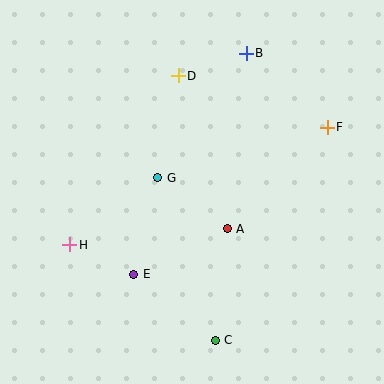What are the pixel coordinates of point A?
Point A is at (227, 229).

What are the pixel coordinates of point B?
Point B is at (246, 53).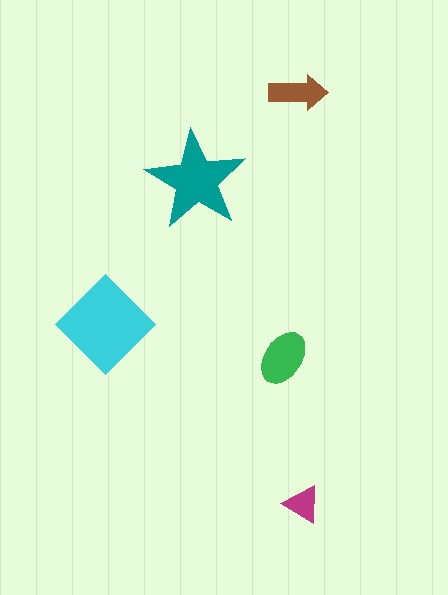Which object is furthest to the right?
The magenta triangle is rightmost.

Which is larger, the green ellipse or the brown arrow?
The green ellipse.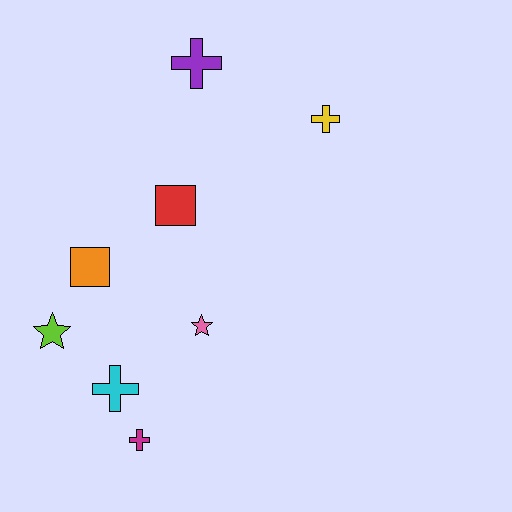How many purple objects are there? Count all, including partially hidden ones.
There is 1 purple object.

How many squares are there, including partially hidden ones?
There are 2 squares.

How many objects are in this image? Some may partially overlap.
There are 8 objects.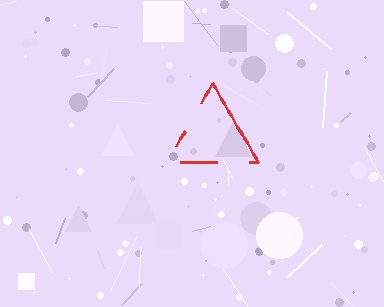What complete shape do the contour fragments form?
The contour fragments form a triangle.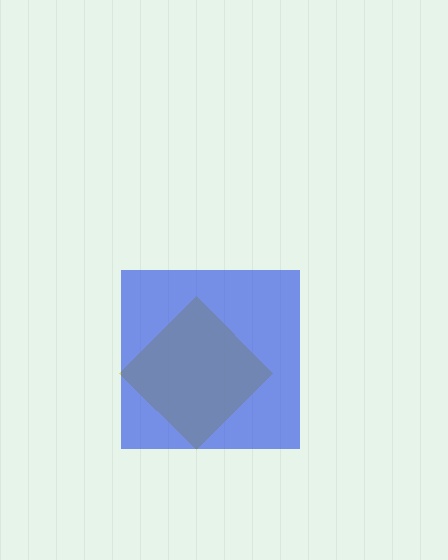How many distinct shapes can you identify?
There are 2 distinct shapes: a yellow diamond, a blue square.